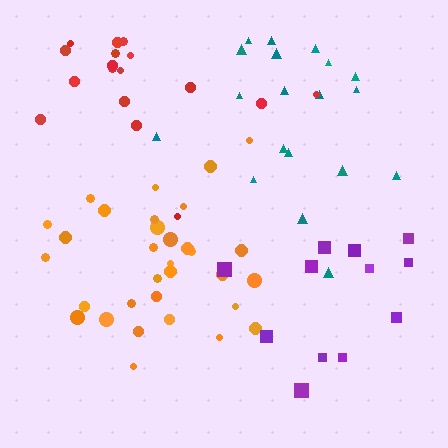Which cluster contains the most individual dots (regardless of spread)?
Orange (32).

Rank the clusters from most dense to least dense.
orange, red, teal, purple.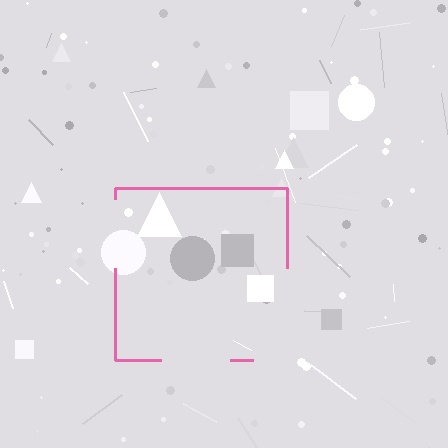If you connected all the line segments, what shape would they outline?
They would outline a square.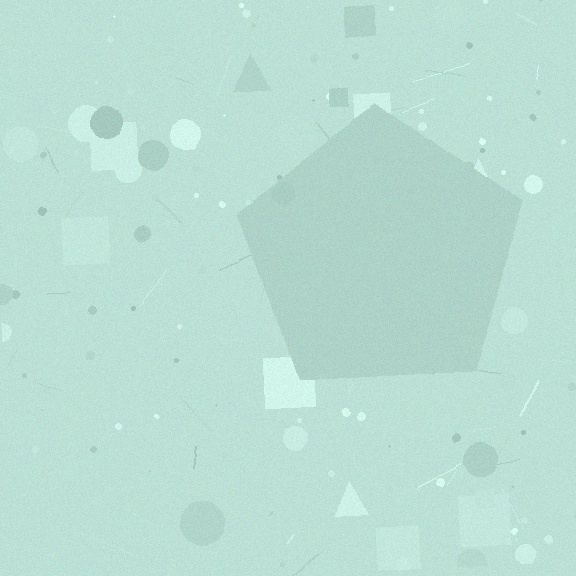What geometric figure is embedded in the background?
A pentagon is embedded in the background.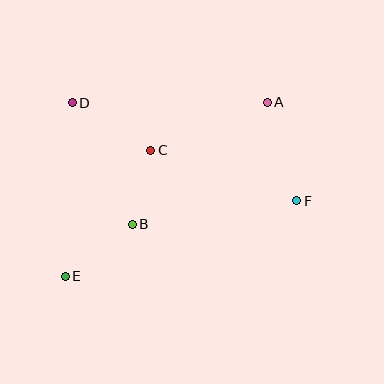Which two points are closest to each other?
Points B and C are closest to each other.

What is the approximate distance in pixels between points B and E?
The distance between B and E is approximately 85 pixels.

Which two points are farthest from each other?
Points A and E are farthest from each other.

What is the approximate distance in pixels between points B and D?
The distance between B and D is approximately 135 pixels.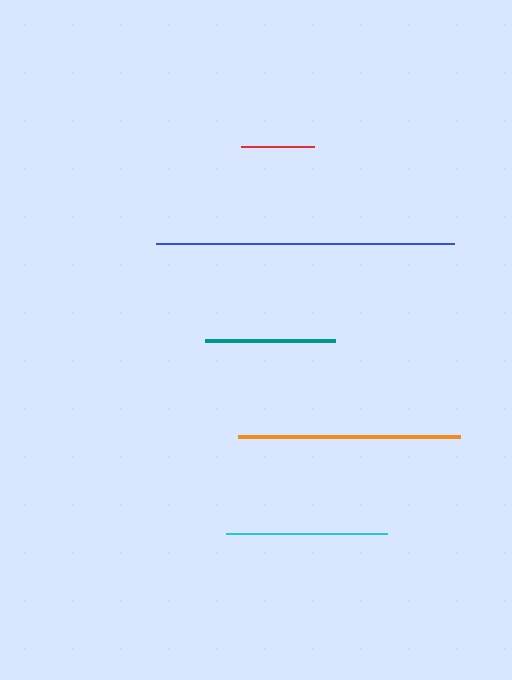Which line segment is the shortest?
The red line is the shortest at approximately 72 pixels.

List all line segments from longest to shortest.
From longest to shortest: blue, orange, cyan, teal, red.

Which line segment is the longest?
The blue line is the longest at approximately 299 pixels.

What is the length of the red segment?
The red segment is approximately 72 pixels long.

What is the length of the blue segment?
The blue segment is approximately 299 pixels long.